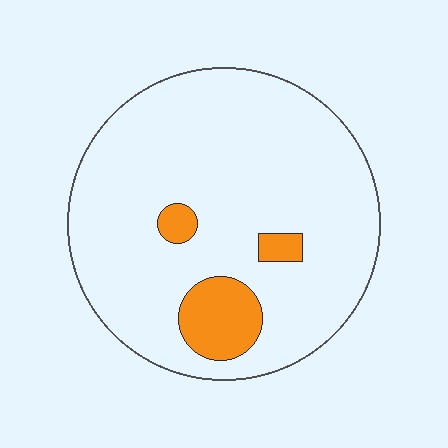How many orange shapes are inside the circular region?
3.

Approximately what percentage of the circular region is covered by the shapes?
Approximately 10%.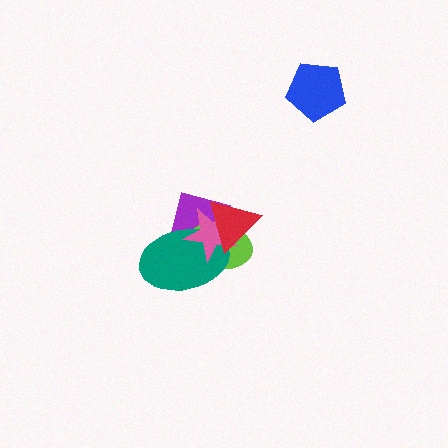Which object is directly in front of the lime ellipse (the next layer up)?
The teal ellipse is directly in front of the lime ellipse.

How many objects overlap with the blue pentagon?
0 objects overlap with the blue pentagon.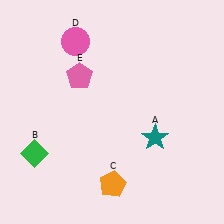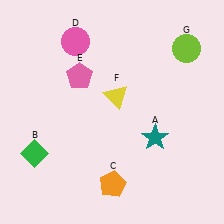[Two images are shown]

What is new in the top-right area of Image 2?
A lime circle (G) was added in the top-right area of Image 2.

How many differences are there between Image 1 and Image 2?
There are 2 differences between the two images.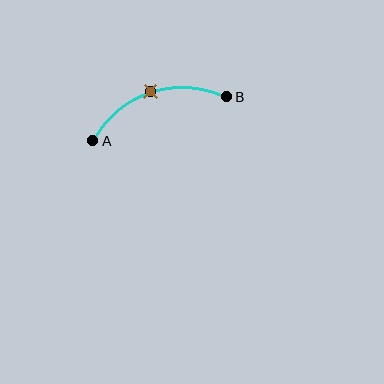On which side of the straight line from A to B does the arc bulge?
The arc bulges above the straight line connecting A and B.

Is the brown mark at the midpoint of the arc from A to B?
Yes. The brown mark lies on the arc at equal arc-length from both A and B — it is the arc midpoint.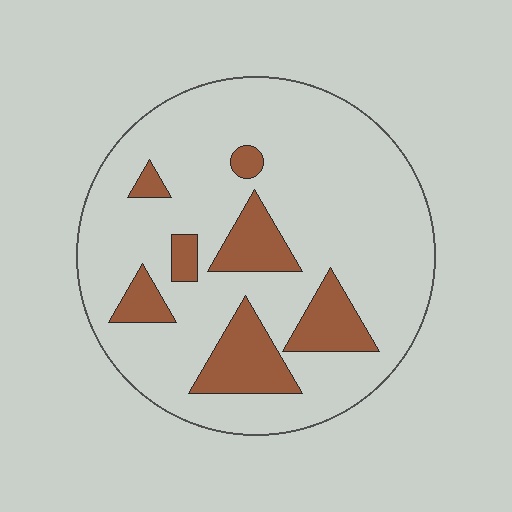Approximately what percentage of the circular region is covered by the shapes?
Approximately 20%.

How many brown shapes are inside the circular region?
7.